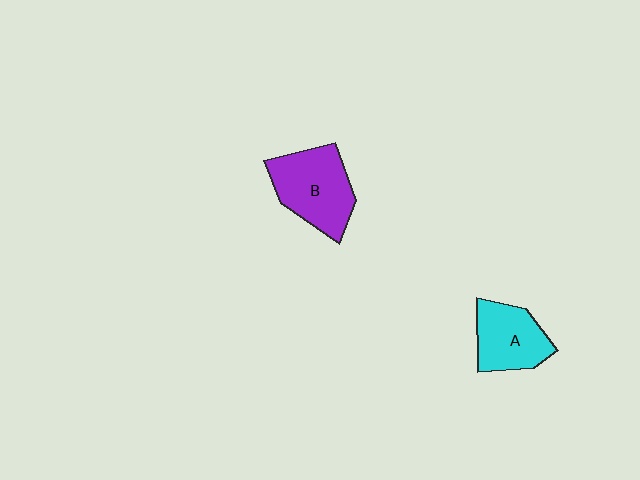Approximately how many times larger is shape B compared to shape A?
Approximately 1.3 times.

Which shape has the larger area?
Shape B (purple).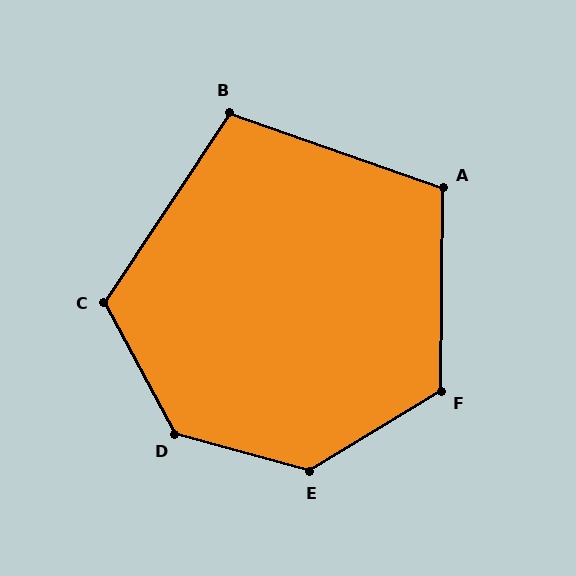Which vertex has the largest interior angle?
D, at approximately 134 degrees.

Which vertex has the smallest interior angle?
B, at approximately 104 degrees.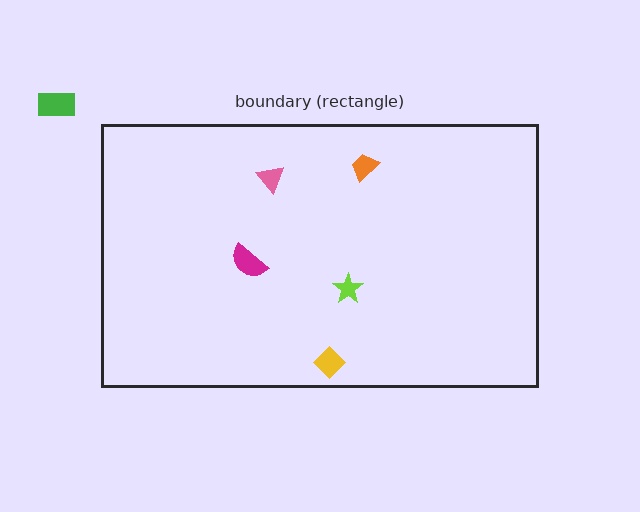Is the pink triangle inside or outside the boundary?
Inside.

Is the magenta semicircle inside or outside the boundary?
Inside.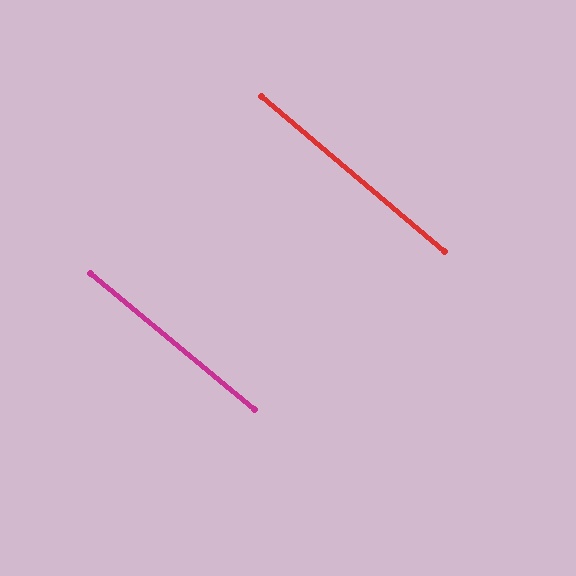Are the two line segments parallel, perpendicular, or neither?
Parallel — their directions differ by only 0.3°.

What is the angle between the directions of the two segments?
Approximately 0 degrees.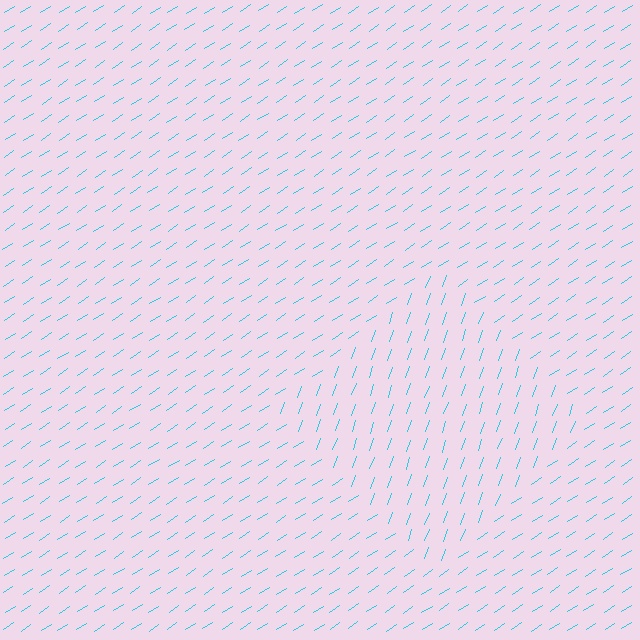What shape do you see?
I see a diamond.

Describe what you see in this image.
The image is filled with small cyan line segments. A diamond region in the image has lines oriented differently from the surrounding lines, creating a visible texture boundary.